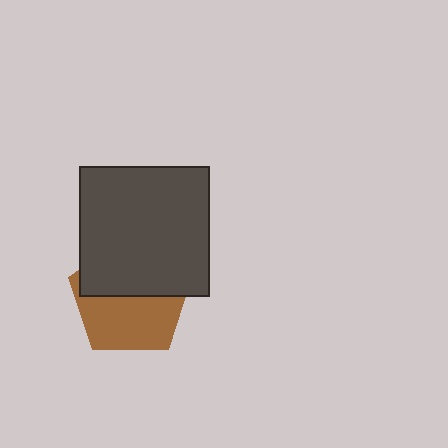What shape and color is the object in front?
The object in front is a dark gray square.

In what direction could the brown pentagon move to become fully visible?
The brown pentagon could move down. That would shift it out from behind the dark gray square entirely.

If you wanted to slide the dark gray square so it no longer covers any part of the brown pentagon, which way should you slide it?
Slide it up — that is the most direct way to separate the two shapes.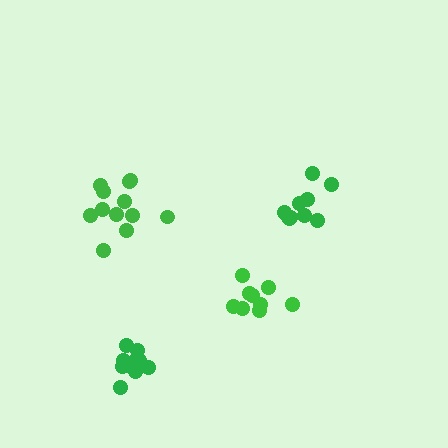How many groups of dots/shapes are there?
There are 4 groups.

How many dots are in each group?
Group 1: 12 dots, Group 2: 10 dots, Group 3: 10 dots, Group 4: 9 dots (41 total).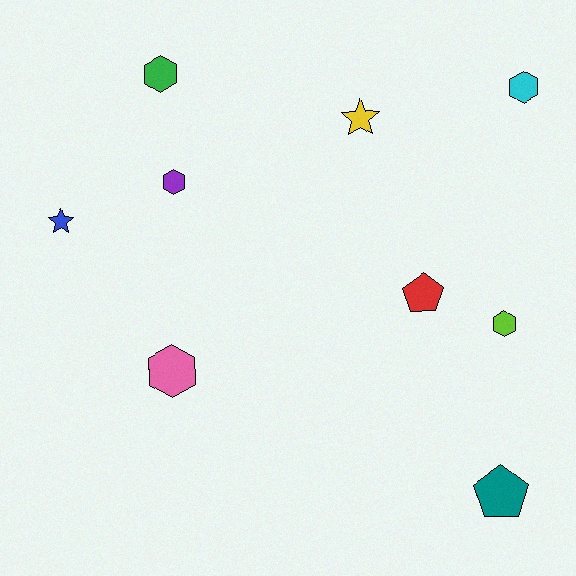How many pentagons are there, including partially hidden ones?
There are 2 pentagons.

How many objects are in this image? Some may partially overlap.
There are 9 objects.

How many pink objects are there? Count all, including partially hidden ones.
There is 1 pink object.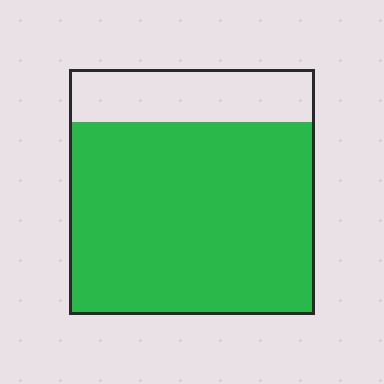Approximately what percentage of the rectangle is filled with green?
Approximately 80%.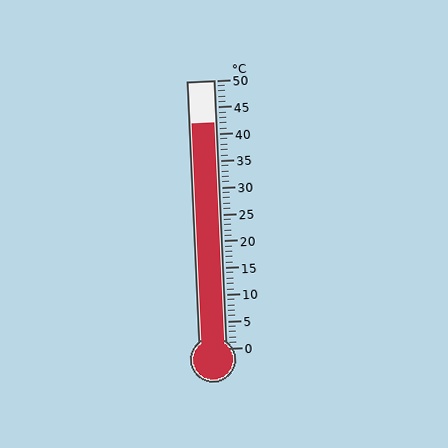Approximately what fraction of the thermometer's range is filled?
The thermometer is filled to approximately 85% of its range.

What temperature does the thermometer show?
The thermometer shows approximately 42°C.